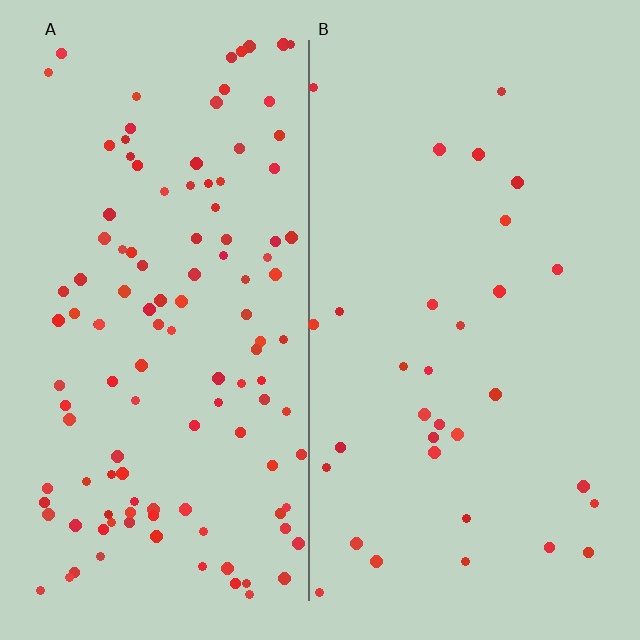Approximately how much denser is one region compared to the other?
Approximately 3.7× — region A over region B.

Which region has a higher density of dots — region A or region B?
A (the left).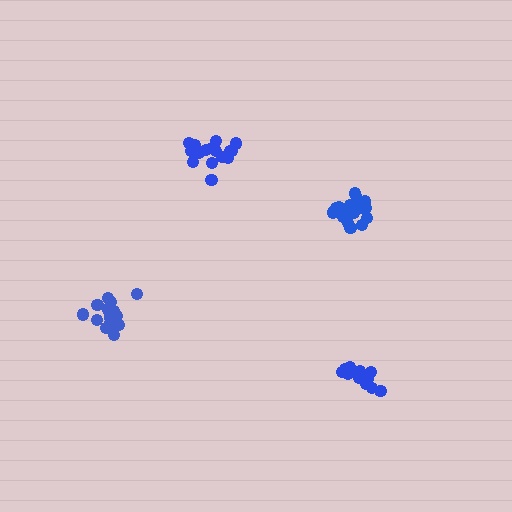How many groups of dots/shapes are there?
There are 4 groups.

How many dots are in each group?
Group 1: 16 dots, Group 2: 17 dots, Group 3: 12 dots, Group 4: 18 dots (63 total).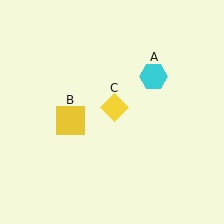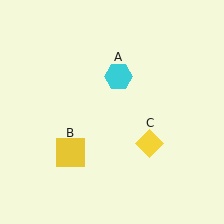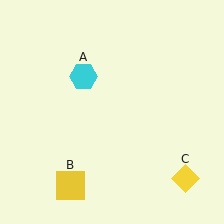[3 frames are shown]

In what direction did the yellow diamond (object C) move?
The yellow diamond (object C) moved down and to the right.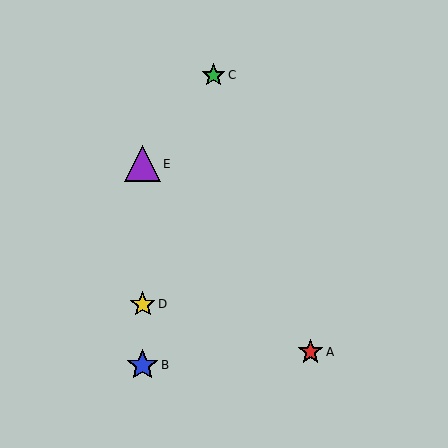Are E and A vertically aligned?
No, E is at x≈143 and A is at x≈311.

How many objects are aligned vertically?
3 objects (B, D, E) are aligned vertically.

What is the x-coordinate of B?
Object B is at x≈143.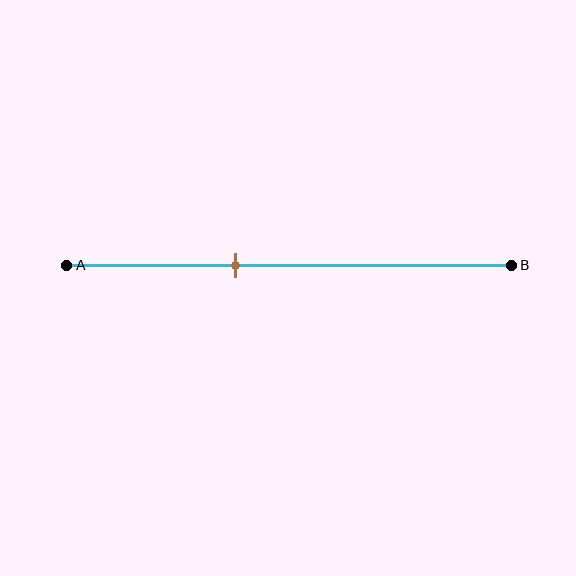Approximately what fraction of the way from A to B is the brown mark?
The brown mark is approximately 40% of the way from A to B.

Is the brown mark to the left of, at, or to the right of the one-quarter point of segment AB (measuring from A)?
The brown mark is to the right of the one-quarter point of segment AB.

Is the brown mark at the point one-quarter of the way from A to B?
No, the mark is at about 40% from A, not at the 25% one-quarter point.